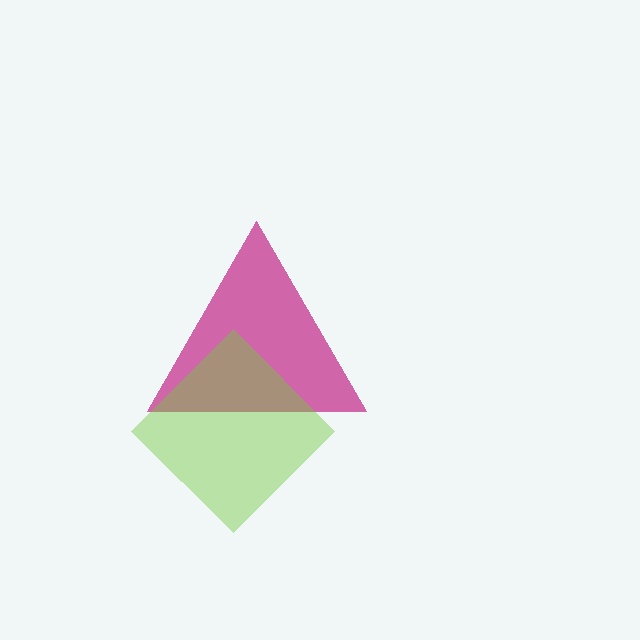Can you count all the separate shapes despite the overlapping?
Yes, there are 2 separate shapes.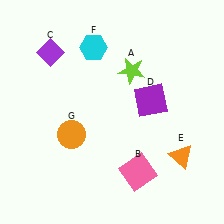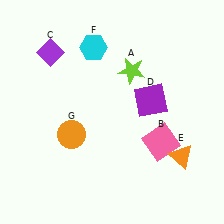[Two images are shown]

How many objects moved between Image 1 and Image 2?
1 object moved between the two images.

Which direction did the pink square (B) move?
The pink square (B) moved up.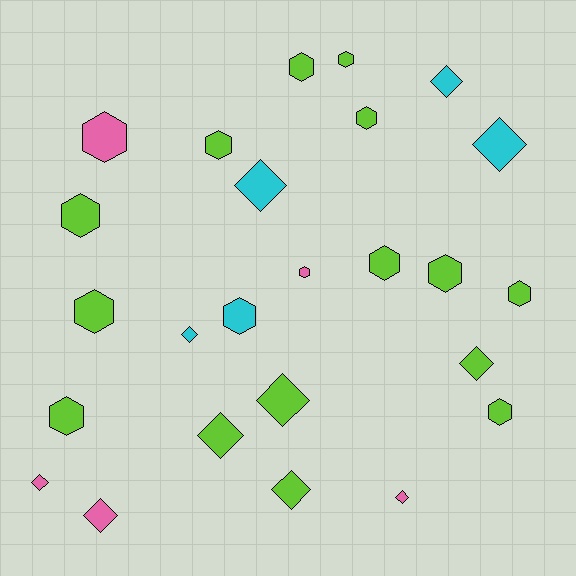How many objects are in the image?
There are 25 objects.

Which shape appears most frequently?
Hexagon, with 14 objects.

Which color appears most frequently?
Lime, with 15 objects.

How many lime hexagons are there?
There are 11 lime hexagons.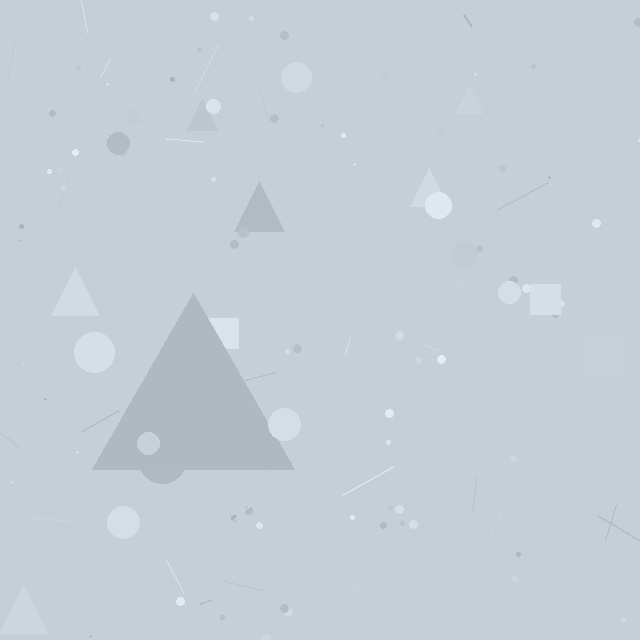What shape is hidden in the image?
A triangle is hidden in the image.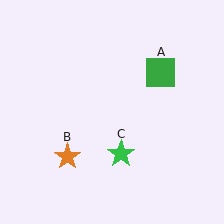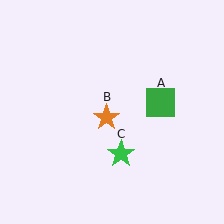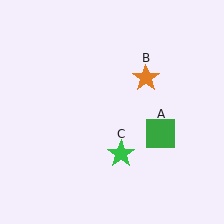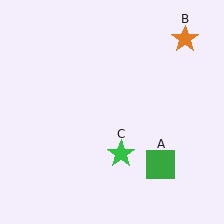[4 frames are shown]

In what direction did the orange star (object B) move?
The orange star (object B) moved up and to the right.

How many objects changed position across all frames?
2 objects changed position: green square (object A), orange star (object B).